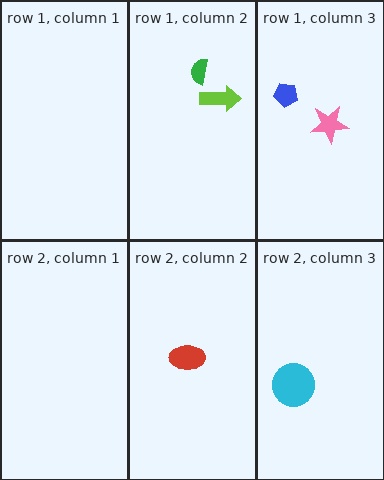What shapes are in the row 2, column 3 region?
The cyan circle.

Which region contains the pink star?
The row 1, column 3 region.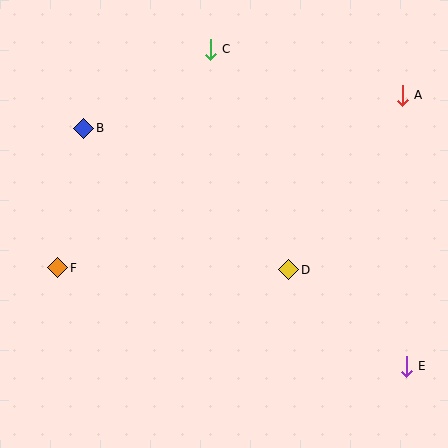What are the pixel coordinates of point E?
Point E is at (406, 366).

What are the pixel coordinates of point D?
Point D is at (289, 270).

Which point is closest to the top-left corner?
Point B is closest to the top-left corner.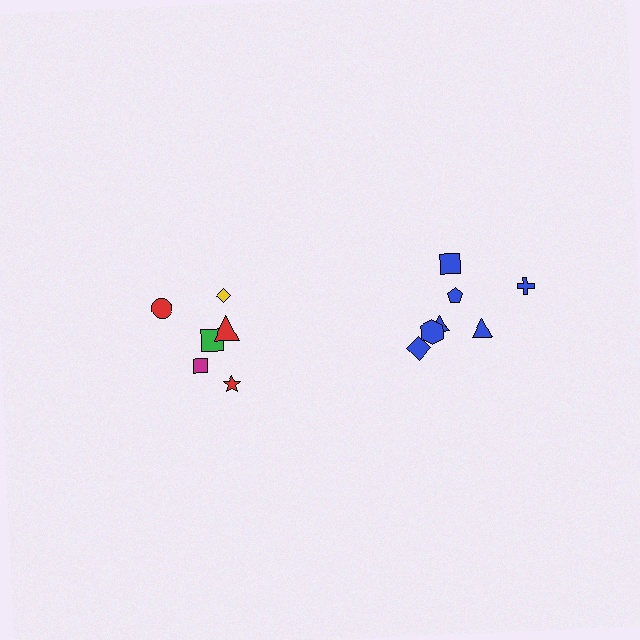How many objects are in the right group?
There are 8 objects.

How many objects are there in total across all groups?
There are 14 objects.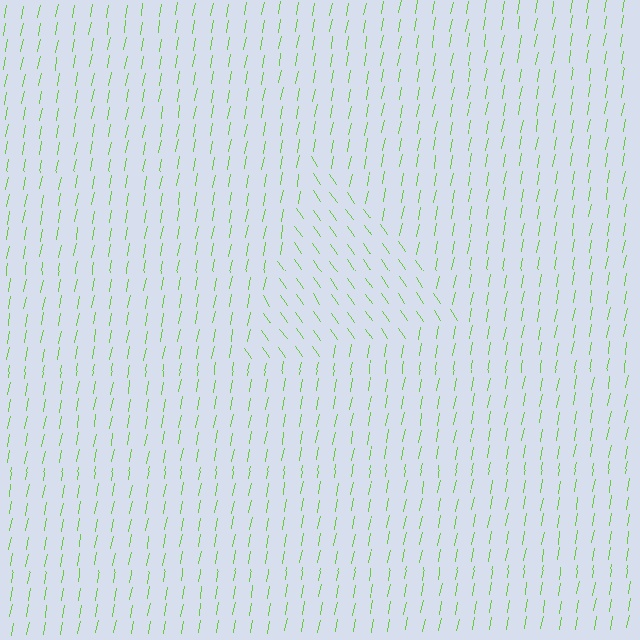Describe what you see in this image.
The image is filled with small lime line segments. A triangle region in the image has lines oriented differently from the surrounding lines, creating a visible texture boundary.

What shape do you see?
I see a triangle.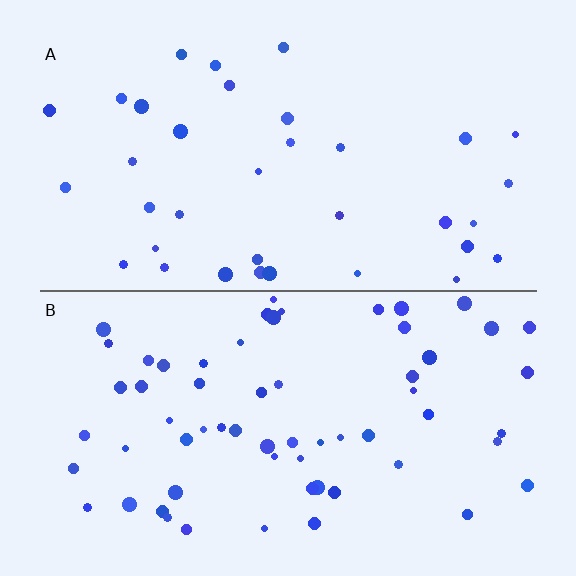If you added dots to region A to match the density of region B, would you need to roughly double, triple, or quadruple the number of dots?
Approximately double.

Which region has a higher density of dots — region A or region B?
B (the bottom).